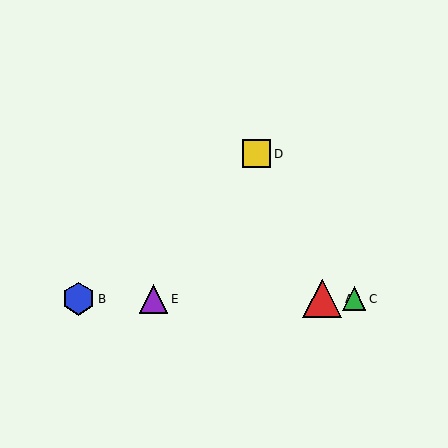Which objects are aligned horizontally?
Objects A, B, C, E are aligned horizontally.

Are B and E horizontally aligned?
Yes, both are at y≈299.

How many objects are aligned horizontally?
4 objects (A, B, C, E) are aligned horizontally.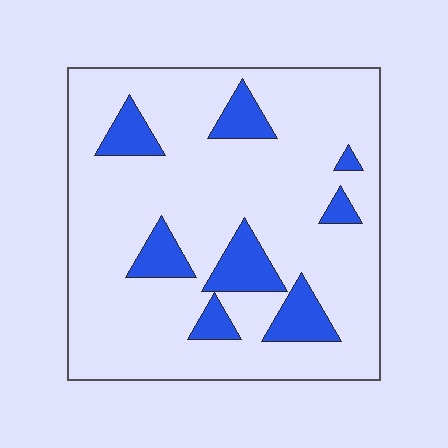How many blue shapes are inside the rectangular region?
8.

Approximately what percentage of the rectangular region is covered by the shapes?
Approximately 15%.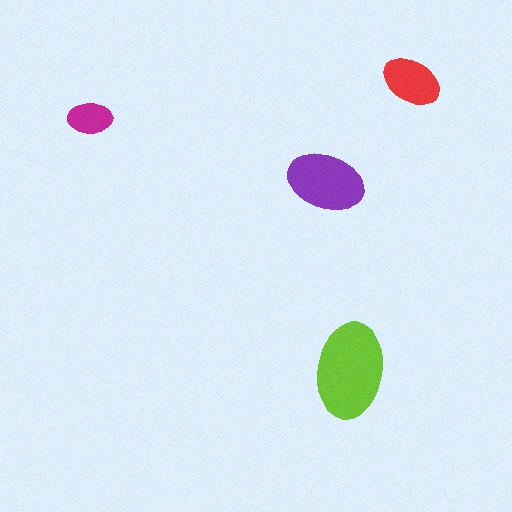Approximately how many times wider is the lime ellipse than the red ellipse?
About 1.5 times wider.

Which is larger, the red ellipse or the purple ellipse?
The purple one.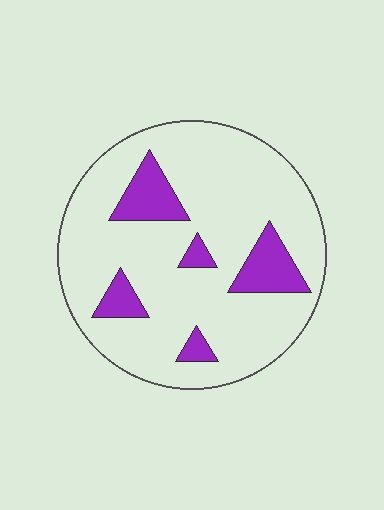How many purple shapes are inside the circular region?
5.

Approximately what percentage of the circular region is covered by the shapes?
Approximately 15%.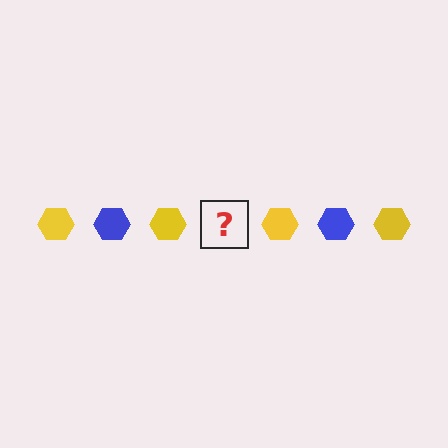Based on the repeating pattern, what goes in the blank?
The blank should be a blue hexagon.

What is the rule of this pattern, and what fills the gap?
The rule is that the pattern cycles through yellow, blue hexagons. The gap should be filled with a blue hexagon.